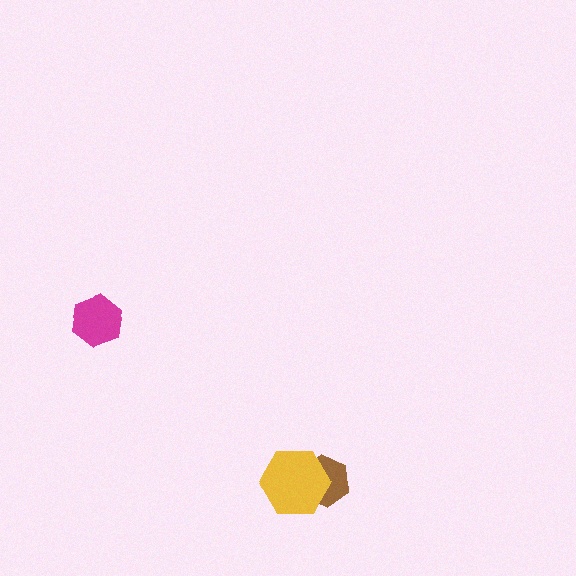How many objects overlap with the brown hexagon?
1 object overlaps with the brown hexagon.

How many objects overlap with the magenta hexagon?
0 objects overlap with the magenta hexagon.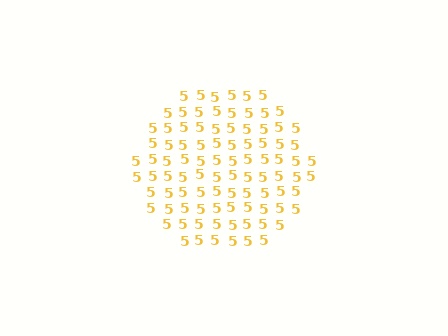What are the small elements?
The small elements are digit 5's.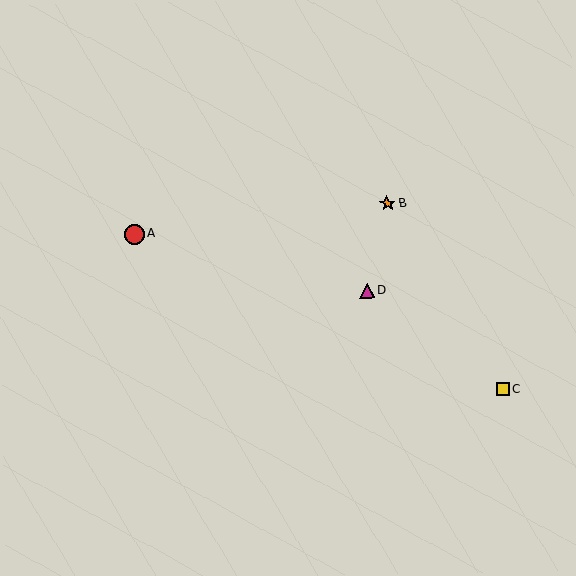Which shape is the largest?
The red circle (labeled A) is the largest.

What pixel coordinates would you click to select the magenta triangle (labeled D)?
Click at (367, 290) to select the magenta triangle D.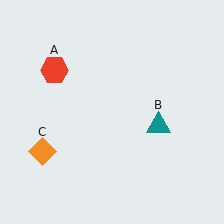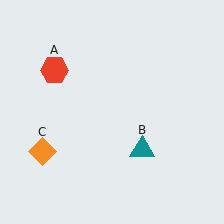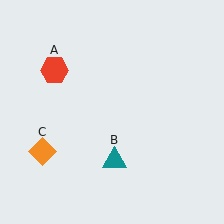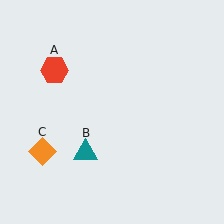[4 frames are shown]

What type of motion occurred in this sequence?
The teal triangle (object B) rotated clockwise around the center of the scene.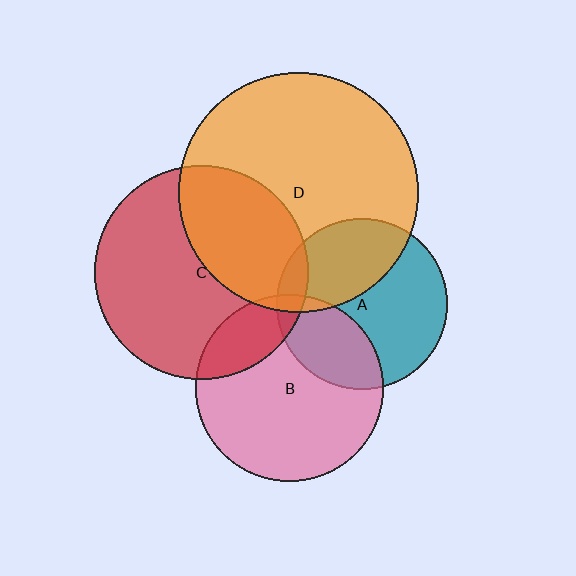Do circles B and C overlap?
Yes.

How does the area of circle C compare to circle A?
Approximately 1.6 times.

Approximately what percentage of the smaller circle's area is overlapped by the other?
Approximately 20%.